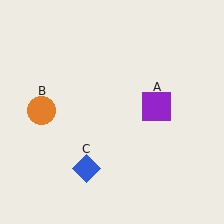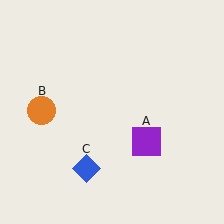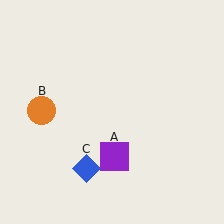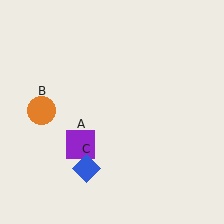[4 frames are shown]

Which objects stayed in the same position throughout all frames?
Orange circle (object B) and blue diamond (object C) remained stationary.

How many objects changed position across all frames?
1 object changed position: purple square (object A).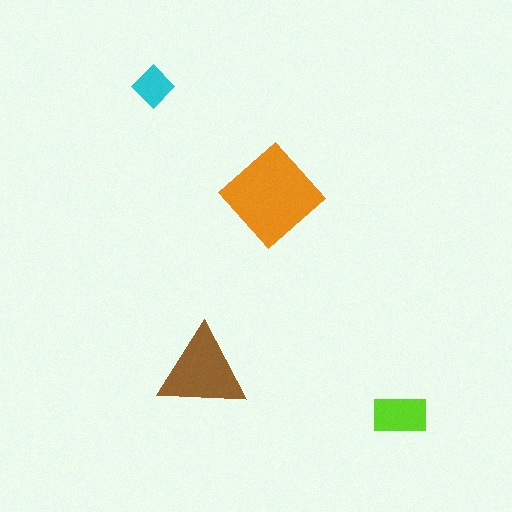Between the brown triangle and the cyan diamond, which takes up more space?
The brown triangle.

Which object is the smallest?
The cyan diamond.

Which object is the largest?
The orange diamond.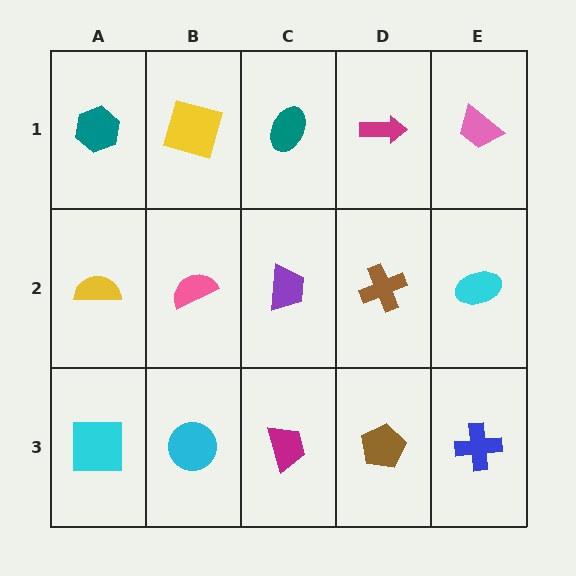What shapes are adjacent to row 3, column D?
A brown cross (row 2, column D), a magenta trapezoid (row 3, column C), a blue cross (row 3, column E).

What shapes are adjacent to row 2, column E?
A pink trapezoid (row 1, column E), a blue cross (row 3, column E), a brown cross (row 2, column D).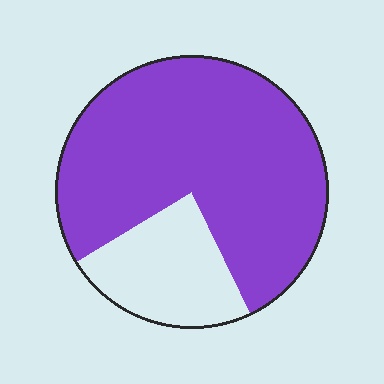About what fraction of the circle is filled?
About three quarters (3/4).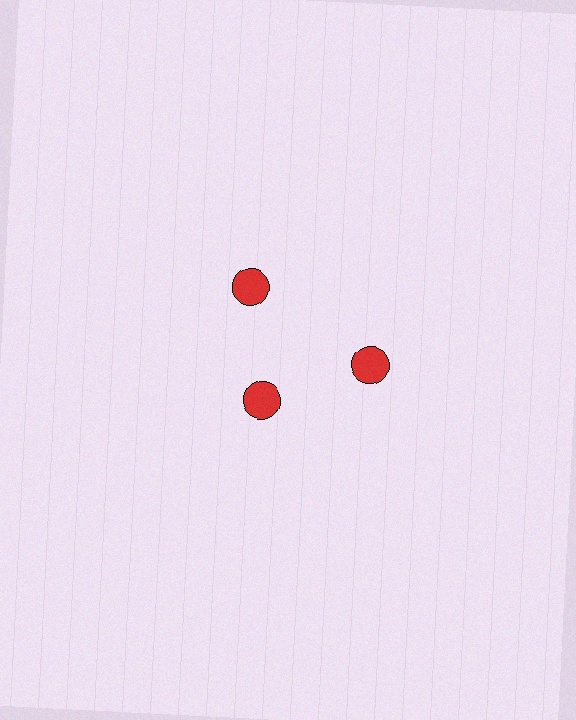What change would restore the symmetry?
The symmetry would be restored by moving it outward, back onto the ring so that all 3 circles sit at equal angles and equal distance from the center.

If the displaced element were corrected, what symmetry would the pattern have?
It would have 3-fold rotational symmetry — the pattern would map onto itself every 120 degrees.